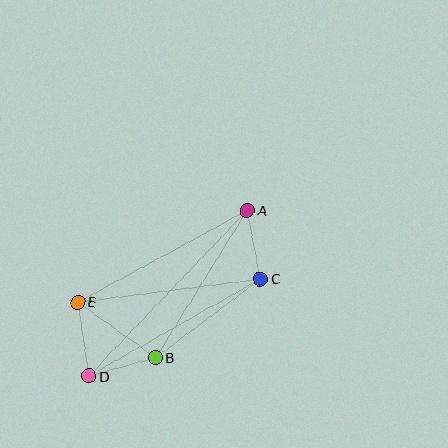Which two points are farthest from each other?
Points A and D are farthest from each other.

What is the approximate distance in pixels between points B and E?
The distance between B and E is approximately 96 pixels.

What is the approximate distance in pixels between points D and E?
The distance between D and E is approximately 75 pixels.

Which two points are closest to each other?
Points B and D are closest to each other.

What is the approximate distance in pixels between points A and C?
The distance between A and C is approximately 70 pixels.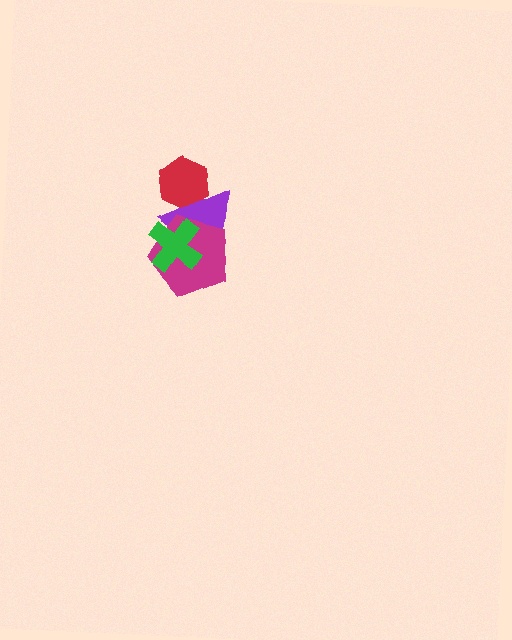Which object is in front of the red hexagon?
The purple triangle is in front of the red hexagon.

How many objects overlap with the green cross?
2 objects overlap with the green cross.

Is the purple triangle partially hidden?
Yes, it is partially covered by another shape.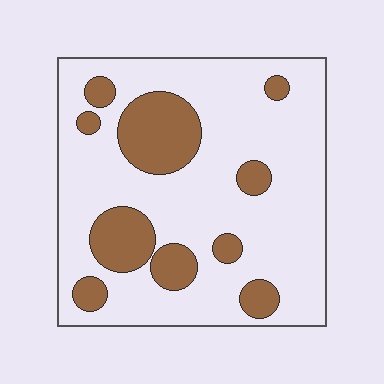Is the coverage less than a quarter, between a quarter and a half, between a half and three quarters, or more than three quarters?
Less than a quarter.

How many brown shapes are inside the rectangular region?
10.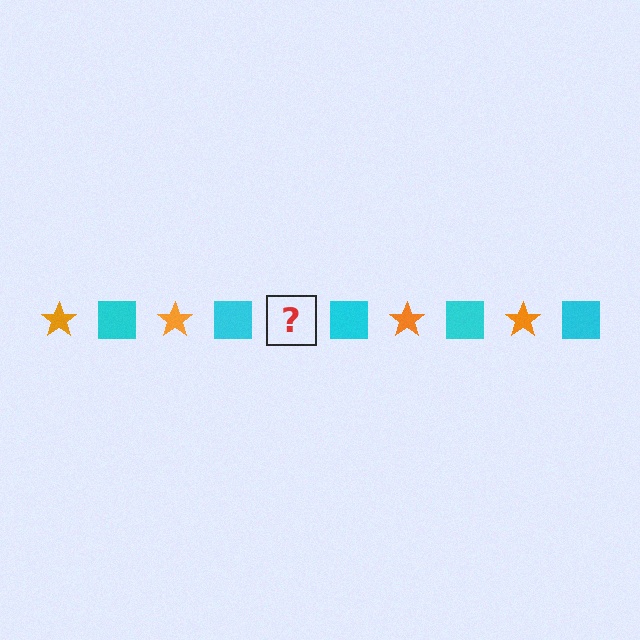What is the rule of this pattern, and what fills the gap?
The rule is that the pattern alternates between orange star and cyan square. The gap should be filled with an orange star.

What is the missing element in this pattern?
The missing element is an orange star.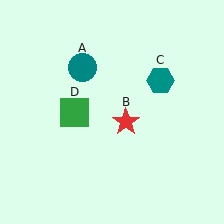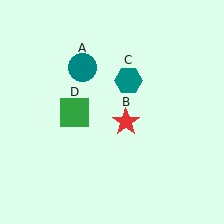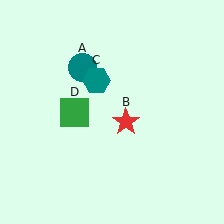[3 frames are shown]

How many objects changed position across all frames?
1 object changed position: teal hexagon (object C).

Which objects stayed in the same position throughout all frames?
Teal circle (object A) and red star (object B) and green square (object D) remained stationary.